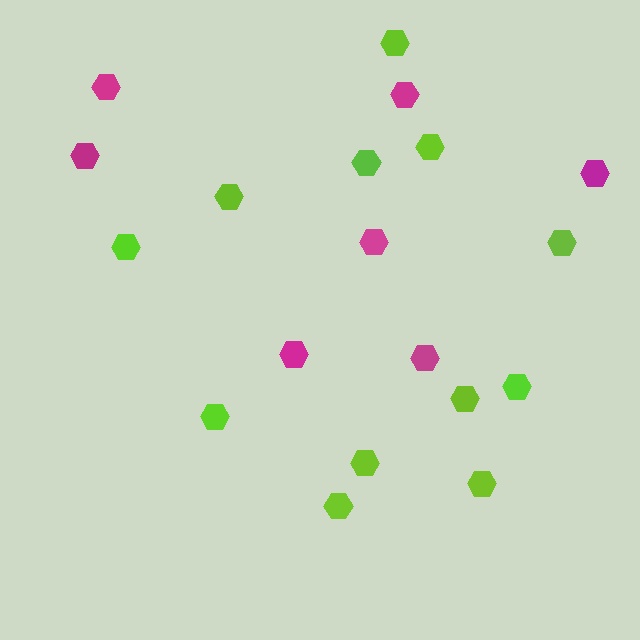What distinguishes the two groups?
There are 2 groups: one group of magenta hexagons (7) and one group of lime hexagons (12).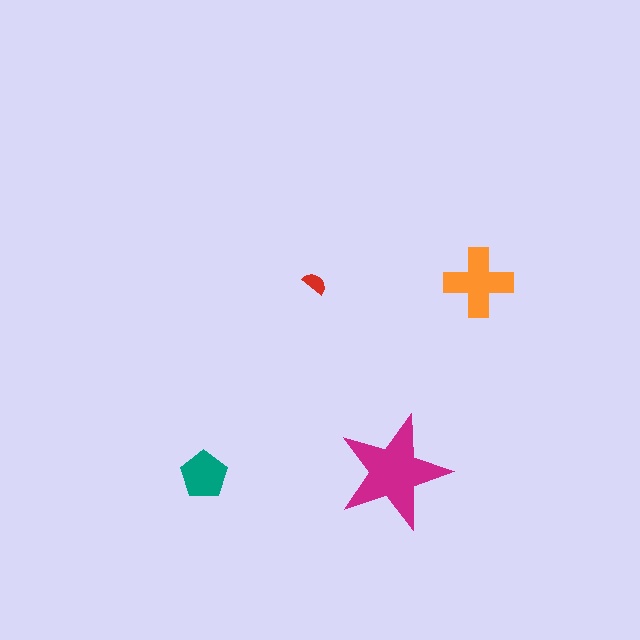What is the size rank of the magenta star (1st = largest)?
1st.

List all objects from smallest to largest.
The red semicircle, the teal pentagon, the orange cross, the magenta star.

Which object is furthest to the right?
The orange cross is rightmost.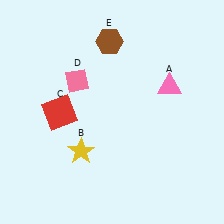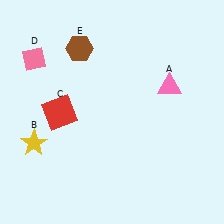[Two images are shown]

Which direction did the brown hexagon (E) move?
The brown hexagon (E) moved left.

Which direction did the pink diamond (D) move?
The pink diamond (D) moved left.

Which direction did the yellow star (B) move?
The yellow star (B) moved left.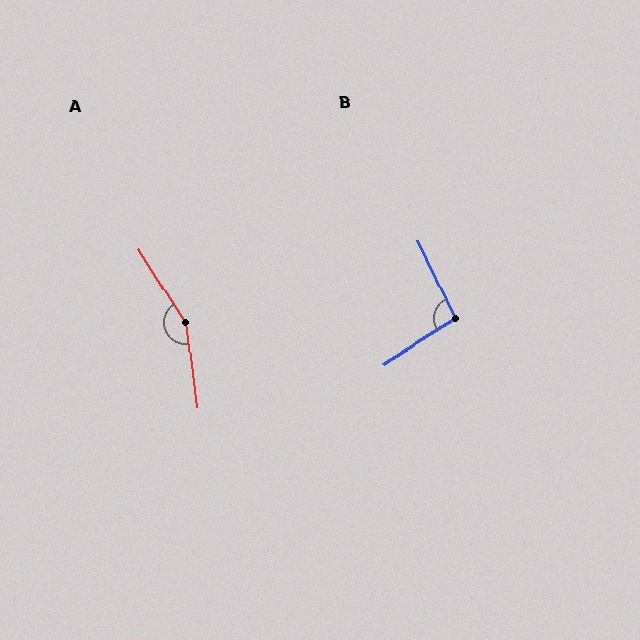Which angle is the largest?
A, at approximately 156 degrees.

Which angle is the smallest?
B, at approximately 97 degrees.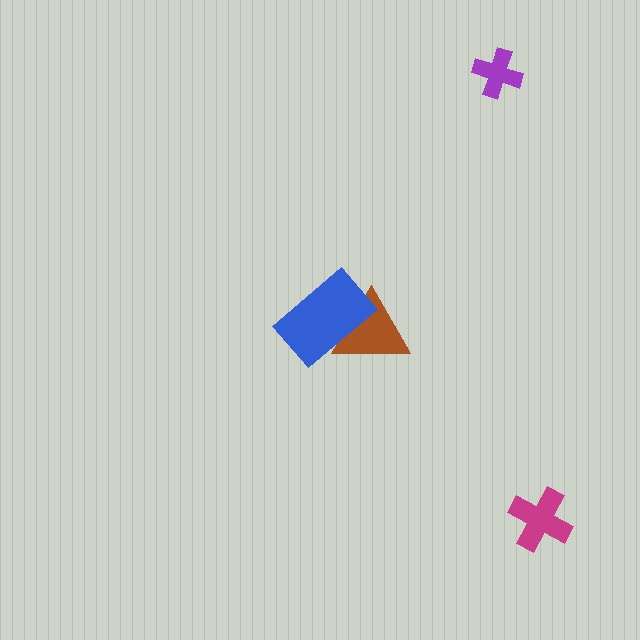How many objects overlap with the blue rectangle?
1 object overlaps with the blue rectangle.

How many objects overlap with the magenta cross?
0 objects overlap with the magenta cross.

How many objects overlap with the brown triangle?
1 object overlaps with the brown triangle.